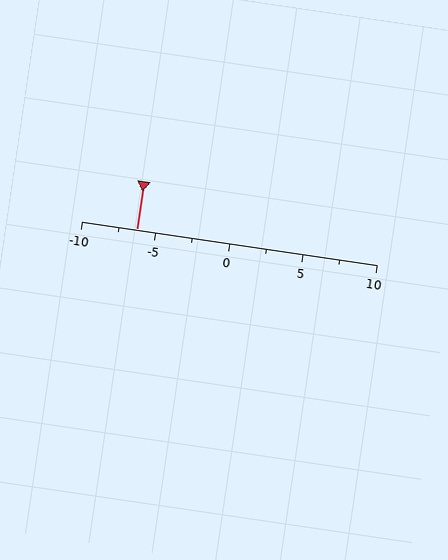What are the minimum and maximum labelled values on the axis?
The axis runs from -10 to 10.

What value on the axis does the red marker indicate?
The marker indicates approximately -6.2.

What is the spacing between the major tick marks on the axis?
The major ticks are spaced 5 apart.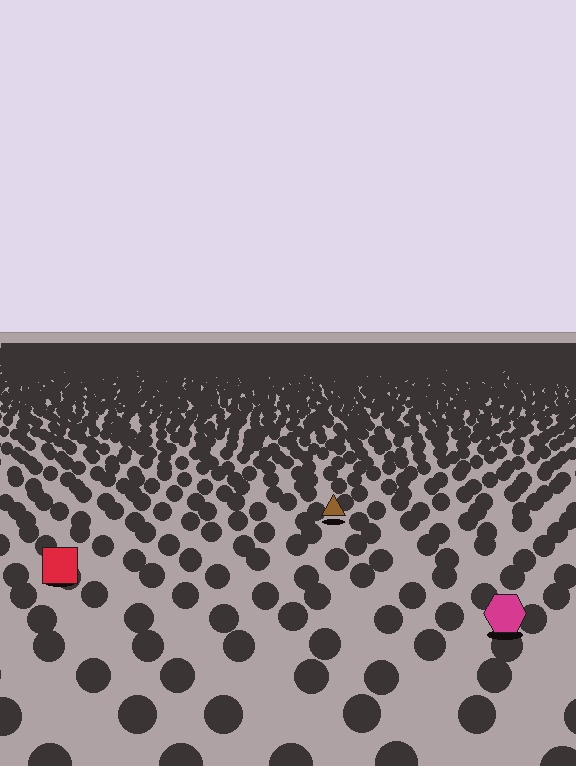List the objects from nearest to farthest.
From nearest to farthest: the magenta hexagon, the red square, the brown triangle.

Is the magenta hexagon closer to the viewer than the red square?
Yes. The magenta hexagon is closer — you can tell from the texture gradient: the ground texture is coarser near it.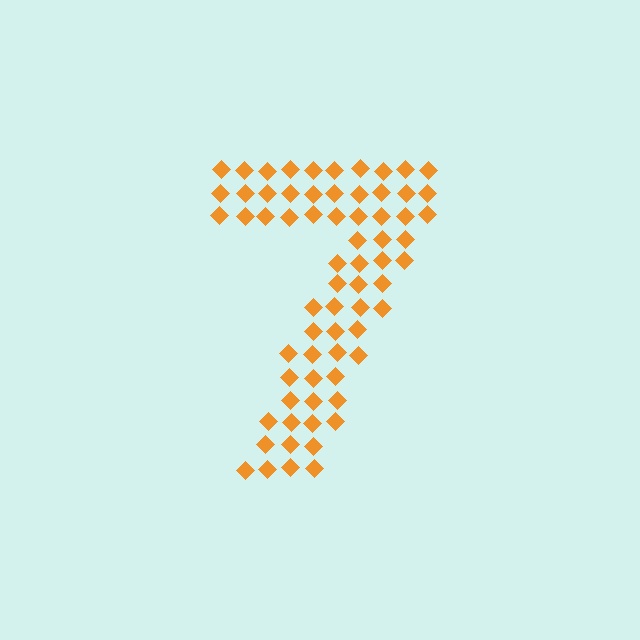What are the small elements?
The small elements are diamonds.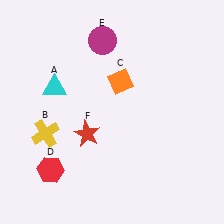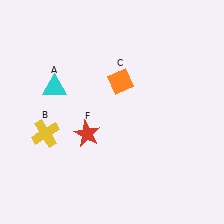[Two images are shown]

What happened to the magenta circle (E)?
The magenta circle (E) was removed in Image 2. It was in the top-left area of Image 1.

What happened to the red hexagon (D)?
The red hexagon (D) was removed in Image 2. It was in the bottom-left area of Image 1.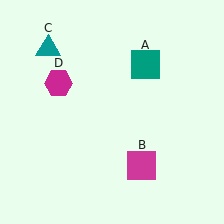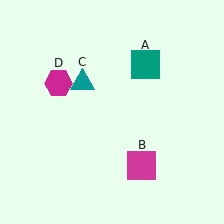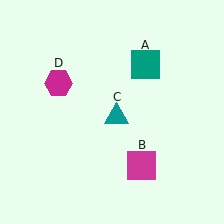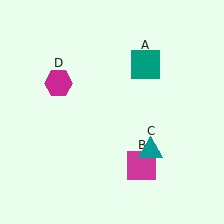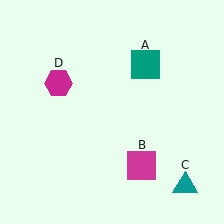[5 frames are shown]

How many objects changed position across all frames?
1 object changed position: teal triangle (object C).